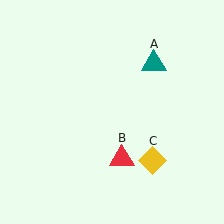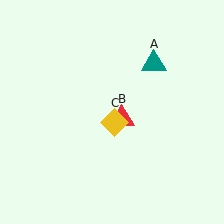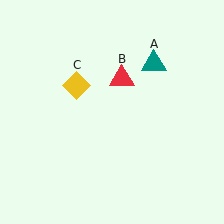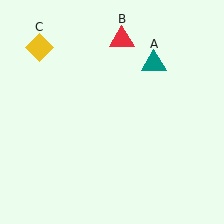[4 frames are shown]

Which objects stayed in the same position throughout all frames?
Teal triangle (object A) remained stationary.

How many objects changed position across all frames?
2 objects changed position: red triangle (object B), yellow diamond (object C).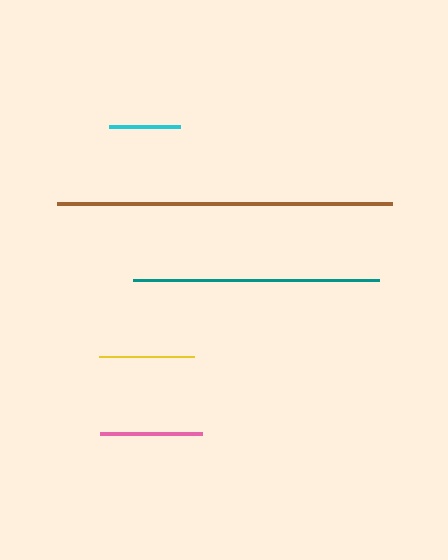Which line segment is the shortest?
The cyan line is the shortest at approximately 71 pixels.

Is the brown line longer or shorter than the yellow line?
The brown line is longer than the yellow line.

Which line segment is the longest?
The brown line is the longest at approximately 335 pixels.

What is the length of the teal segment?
The teal segment is approximately 247 pixels long.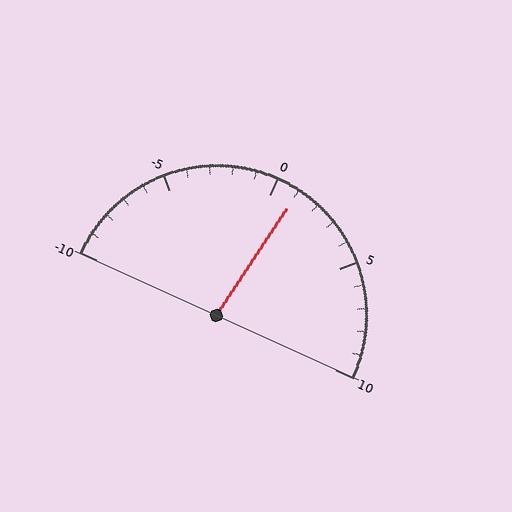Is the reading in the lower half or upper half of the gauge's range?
The reading is in the upper half of the range (-10 to 10).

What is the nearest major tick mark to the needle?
The nearest major tick mark is 0.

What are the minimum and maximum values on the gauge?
The gauge ranges from -10 to 10.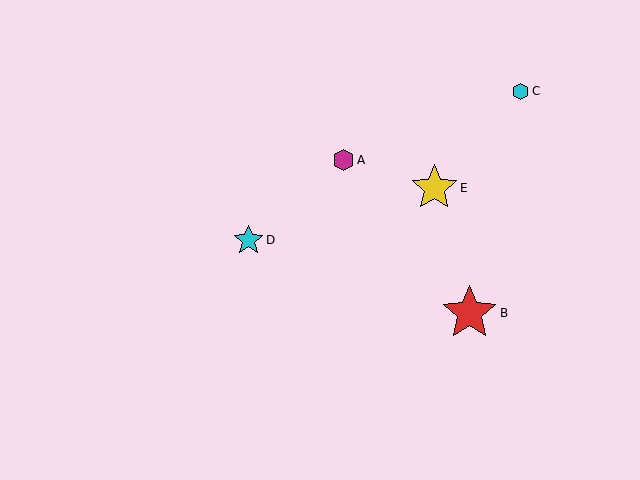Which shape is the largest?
The red star (labeled B) is the largest.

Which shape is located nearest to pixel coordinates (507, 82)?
The cyan hexagon (labeled C) at (521, 91) is nearest to that location.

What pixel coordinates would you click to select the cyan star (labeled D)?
Click at (248, 240) to select the cyan star D.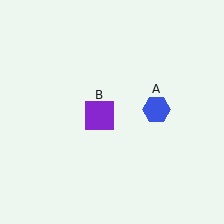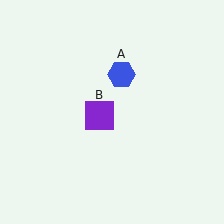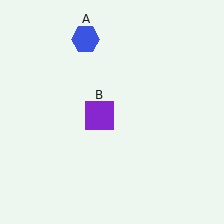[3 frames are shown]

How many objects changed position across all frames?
1 object changed position: blue hexagon (object A).